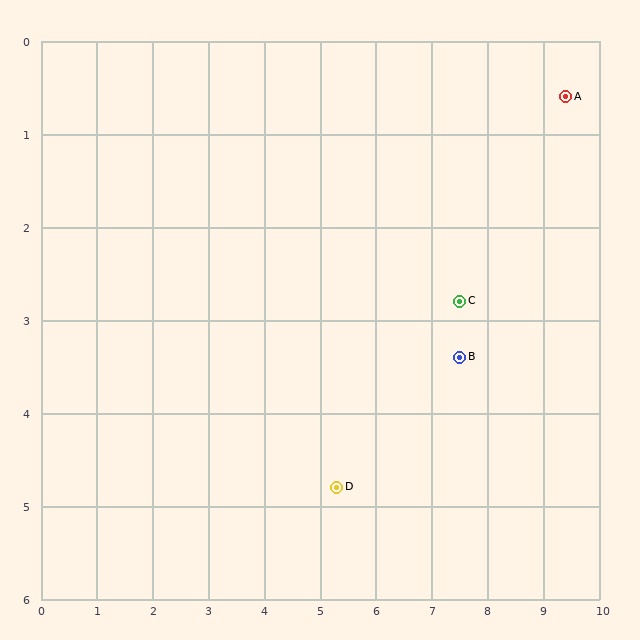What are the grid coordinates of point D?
Point D is at approximately (5.3, 4.8).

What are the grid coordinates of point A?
Point A is at approximately (9.4, 0.6).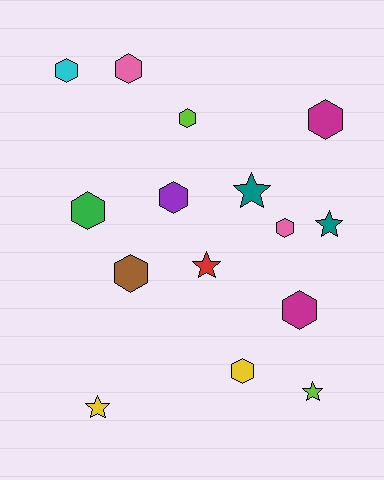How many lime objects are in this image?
There are 2 lime objects.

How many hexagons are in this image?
There are 10 hexagons.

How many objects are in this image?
There are 15 objects.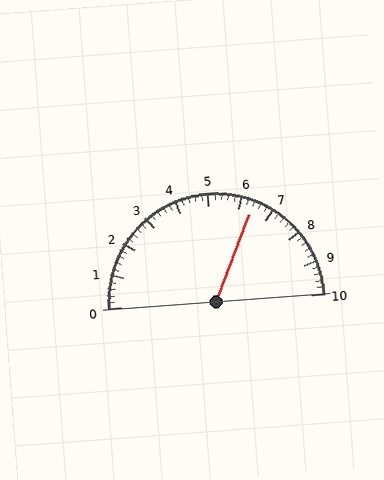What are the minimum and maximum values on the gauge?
The gauge ranges from 0 to 10.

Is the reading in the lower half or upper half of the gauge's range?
The reading is in the upper half of the range (0 to 10).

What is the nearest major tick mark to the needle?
The nearest major tick mark is 6.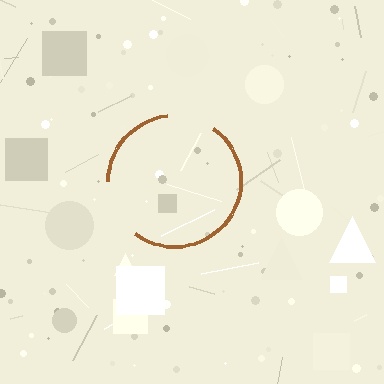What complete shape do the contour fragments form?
The contour fragments form a circle.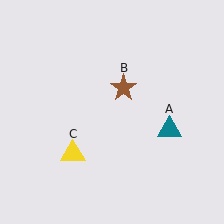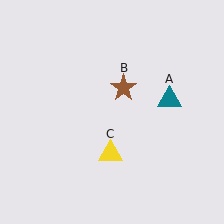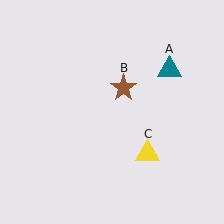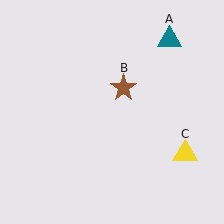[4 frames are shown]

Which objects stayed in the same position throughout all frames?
Brown star (object B) remained stationary.